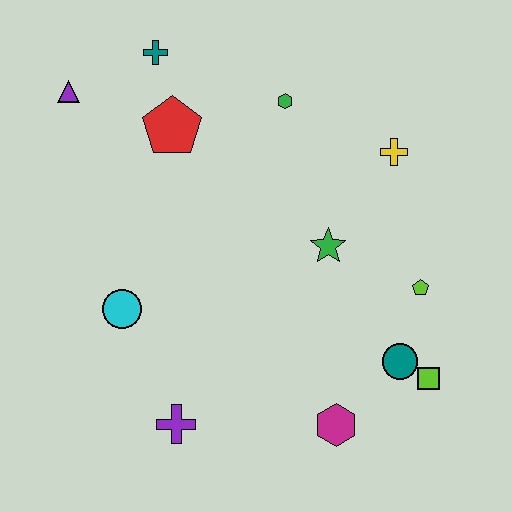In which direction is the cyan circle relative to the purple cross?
The cyan circle is above the purple cross.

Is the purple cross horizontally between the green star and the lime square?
No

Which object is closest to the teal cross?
The red pentagon is closest to the teal cross.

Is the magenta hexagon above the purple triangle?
No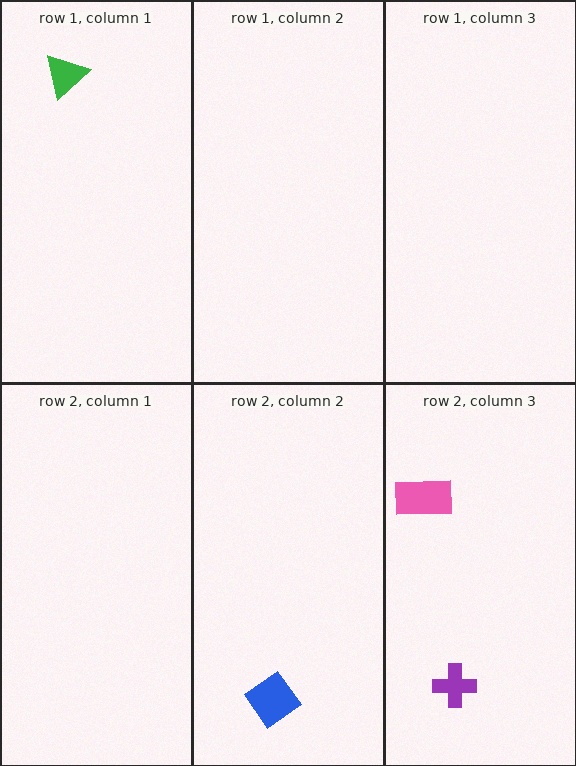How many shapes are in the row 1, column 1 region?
1.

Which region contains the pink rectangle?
The row 2, column 3 region.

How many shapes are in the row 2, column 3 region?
2.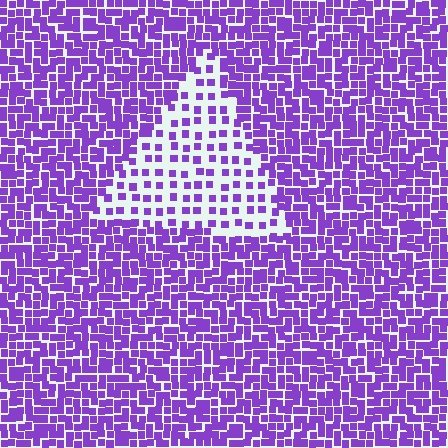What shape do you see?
I see a triangle.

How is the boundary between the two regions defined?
The boundary is defined by a change in element density (approximately 2.5x ratio). All elements are the same color, size, and shape.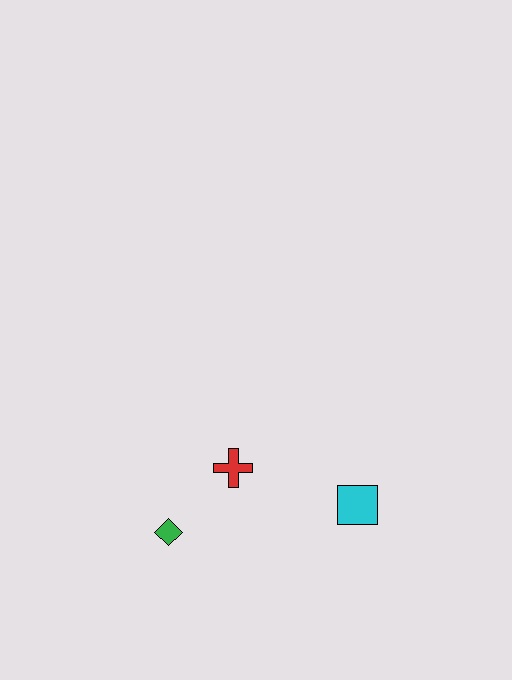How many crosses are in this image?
There is 1 cross.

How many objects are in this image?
There are 3 objects.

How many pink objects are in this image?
There are no pink objects.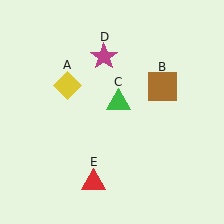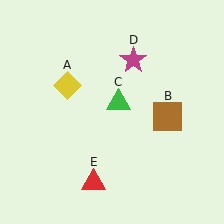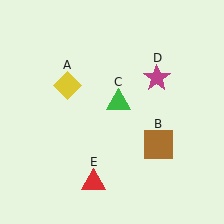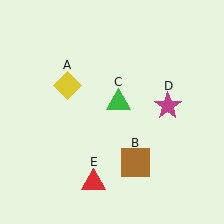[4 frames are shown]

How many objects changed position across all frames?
2 objects changed position: brown square (object B), magenta star (object D).